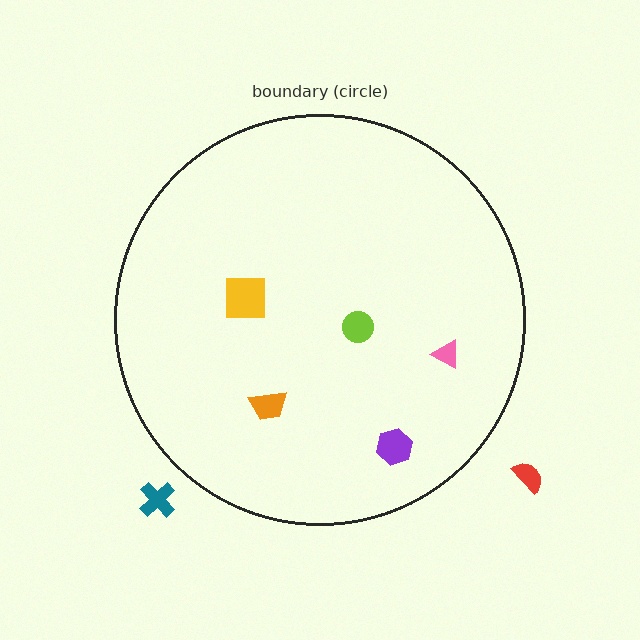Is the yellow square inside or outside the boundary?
Inside.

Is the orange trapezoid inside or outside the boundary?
Inside.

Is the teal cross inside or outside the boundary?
Outside.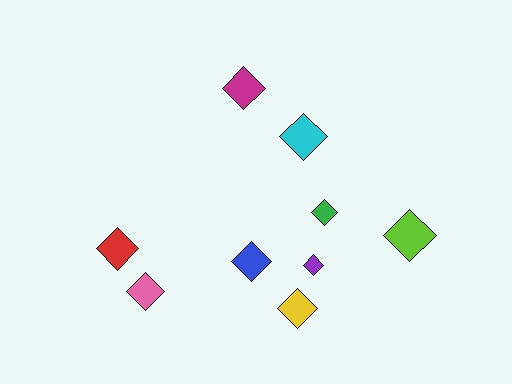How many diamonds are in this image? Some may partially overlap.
There are 9 diamonds.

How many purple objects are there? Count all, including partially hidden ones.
There is 1 purple object.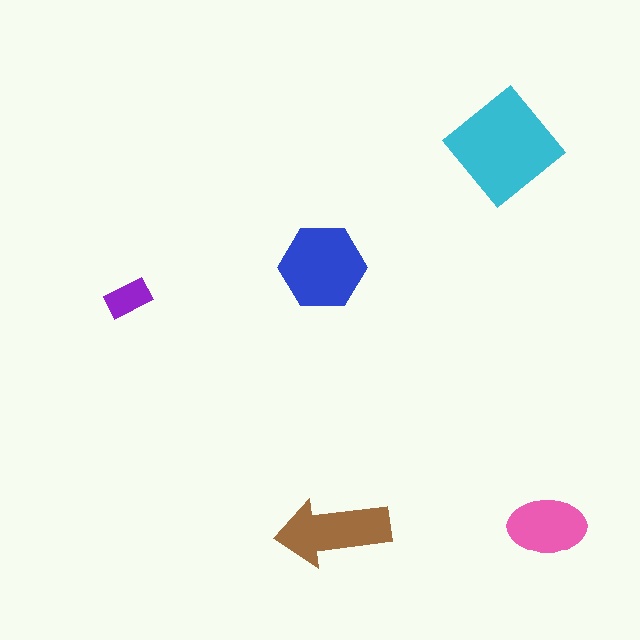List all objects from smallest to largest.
The purple rectangle, the pink ellipse, the brown arrow, the blue hexagon, the cyan diamond.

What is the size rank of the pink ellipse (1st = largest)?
4th.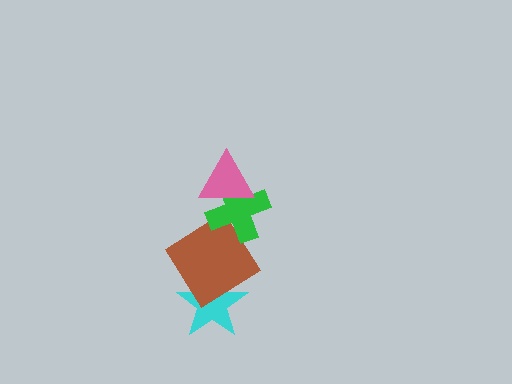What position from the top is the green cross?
The green cross is 2nd from the top.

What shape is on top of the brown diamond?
The green cross is on top of the brown diamond.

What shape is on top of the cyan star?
The brown diamond is on top of the cyan star.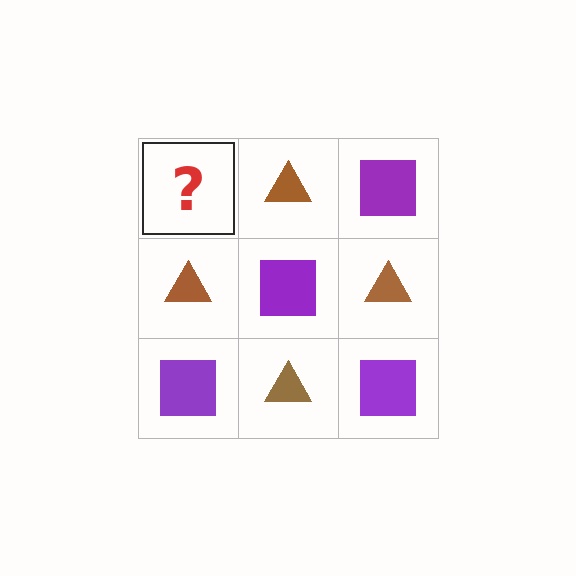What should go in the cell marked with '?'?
The missing cell should contain a purple square.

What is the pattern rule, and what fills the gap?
The rule is that it alternates purple square and brown triangle in a checkerboard pattern. The gap should be filled with a purple square.